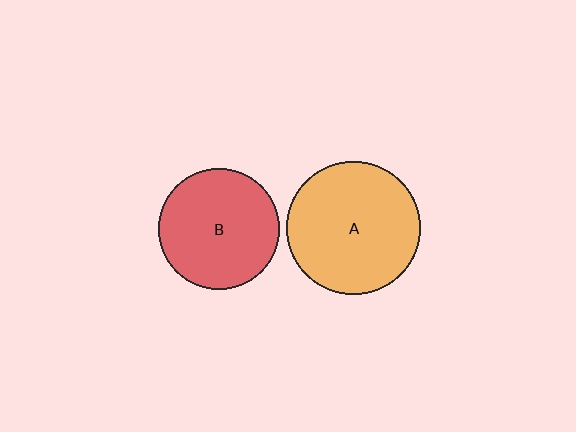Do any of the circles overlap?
No, none of the circles overlap.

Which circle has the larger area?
Circle A (orange).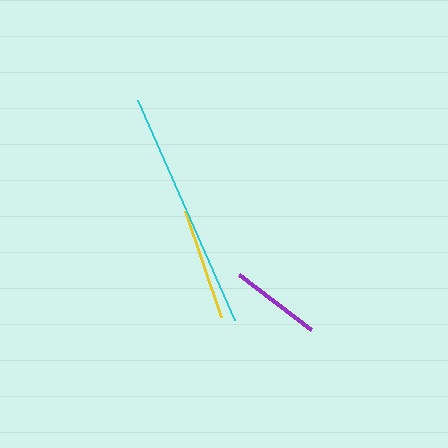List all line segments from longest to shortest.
From longest to shortest: cyan, yellow, purple.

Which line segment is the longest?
The cyan line is the longest at approximately 241 pixels.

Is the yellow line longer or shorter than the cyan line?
The cyan line is longer than the yellow line.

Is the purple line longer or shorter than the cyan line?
The cyan line is longer than the purple line.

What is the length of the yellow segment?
The yellow segment is approximately 112 pixels long.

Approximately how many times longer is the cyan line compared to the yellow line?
The cyan line is approximately 2.2 times the length of the yellow line.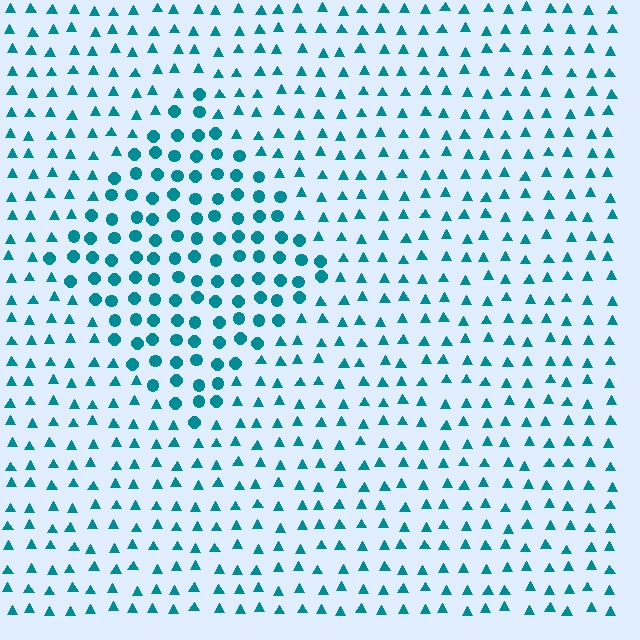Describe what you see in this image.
The image is filled with small teal elements arranged in a uniform grid. A diamond-shaped region contains circles, while the surrounding area contains triangles. The boundary is defined purely by the change in element shape.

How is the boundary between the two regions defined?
The boundary is defined by a change in element shape: circles inside vs. triangles outside. All elements share the same color and spacing.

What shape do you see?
I see a diamond.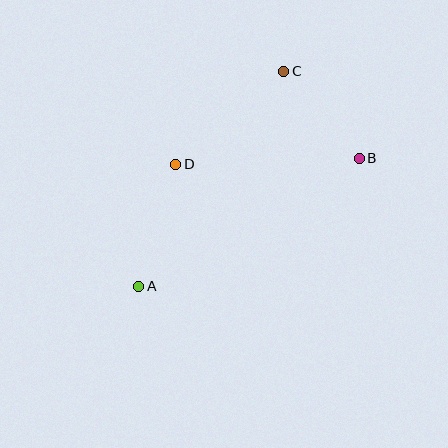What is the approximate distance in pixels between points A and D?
The distance between A and D is approximately 127 pixels.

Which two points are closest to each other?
Points B and C are closest to each other.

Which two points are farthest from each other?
Points A and C are farthest from each other.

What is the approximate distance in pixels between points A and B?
The distance between A and B is approximately 255 pixels.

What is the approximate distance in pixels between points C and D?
The distance between C and D is approximately 143 pixels.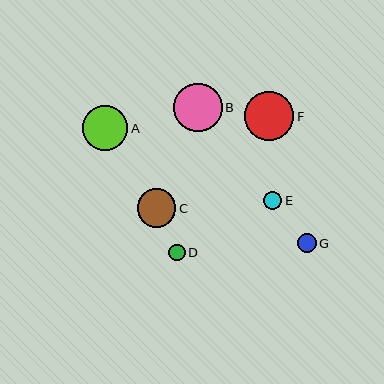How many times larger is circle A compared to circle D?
Circle A is approximately 2.8 times the size of circle D.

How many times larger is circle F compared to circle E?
Circle F is approximately 2.7 times the size of circle E.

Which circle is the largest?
Circle F is the largest with a size of approximately 49 pixels.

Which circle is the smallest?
Circle D is the smallest with a size of approximately 16 pixels.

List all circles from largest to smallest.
From largest to smallest: F, B, A, C, G, E, D.